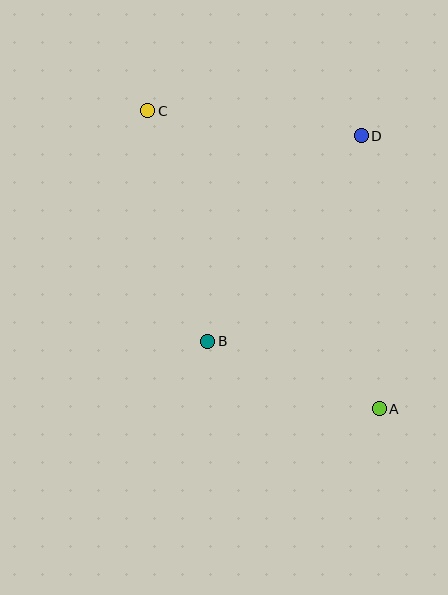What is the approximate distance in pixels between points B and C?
The distance between B and C is approximately 238 pixels.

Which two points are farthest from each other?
Points A and C are farthest from each other.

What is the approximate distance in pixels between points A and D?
The distance between A and D is approximately 274 pixels.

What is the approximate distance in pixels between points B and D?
The distance between B and D is approximately 256 pixels.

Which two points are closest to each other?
Points A and B are closest to each other.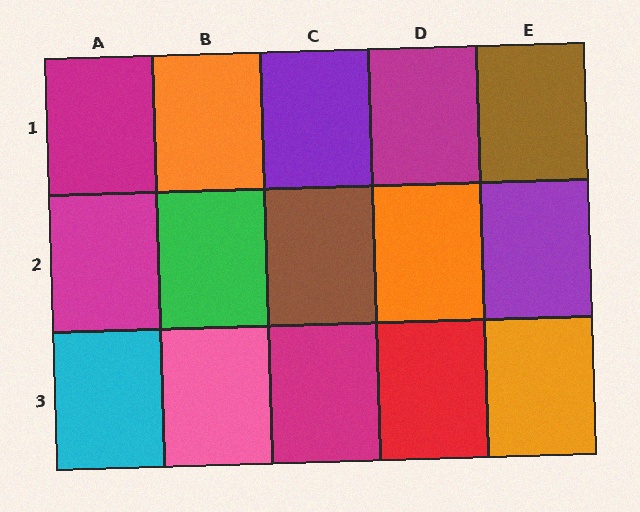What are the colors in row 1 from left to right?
Magenta, orange, purple, magenta, brown.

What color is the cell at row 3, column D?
Red.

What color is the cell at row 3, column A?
Cyan.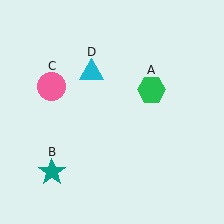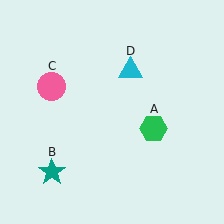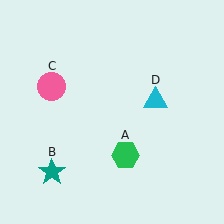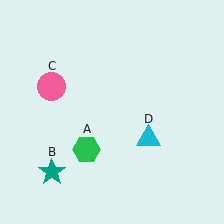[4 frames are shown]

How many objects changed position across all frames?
2 objects changed position: green hexagon (object A), cyan triangle (object D).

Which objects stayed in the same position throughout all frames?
Teal star (object B) and pink circle (object C) remained stationary.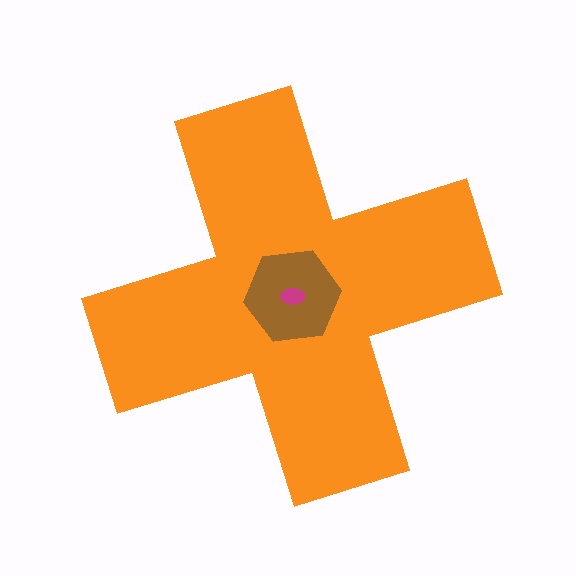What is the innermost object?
The magenta ellipse.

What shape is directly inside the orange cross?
The brown hexagon.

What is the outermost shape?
The orange cross.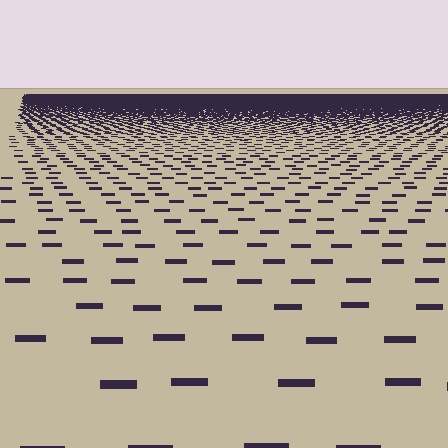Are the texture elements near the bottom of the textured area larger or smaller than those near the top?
Larger. Near the bottom, elements are closer to the viewer and appear at a bigger on-screen size.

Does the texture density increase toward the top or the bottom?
Density increases toward the top.